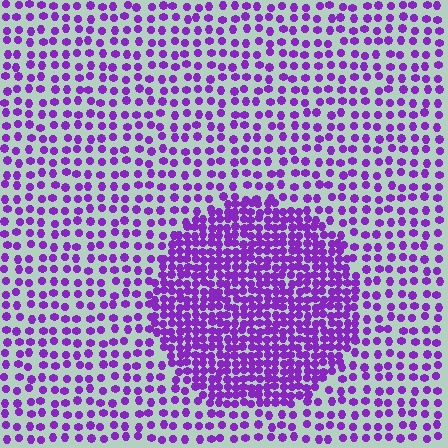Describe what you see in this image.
The image contains small purple elements arranged at two different densities. A circle-shaped region is visible where the elements are more densely packed than the surrounding area.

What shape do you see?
I see a circle.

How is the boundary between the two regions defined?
The boundary is defined by a change in element density (approximately 2.3x ratio). All elements are the same color, size, and shape.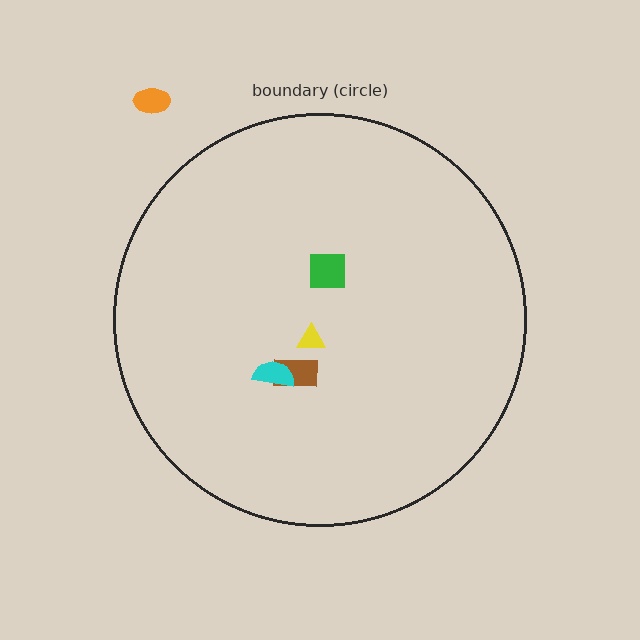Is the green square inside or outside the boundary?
Inside.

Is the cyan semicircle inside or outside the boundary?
Inside.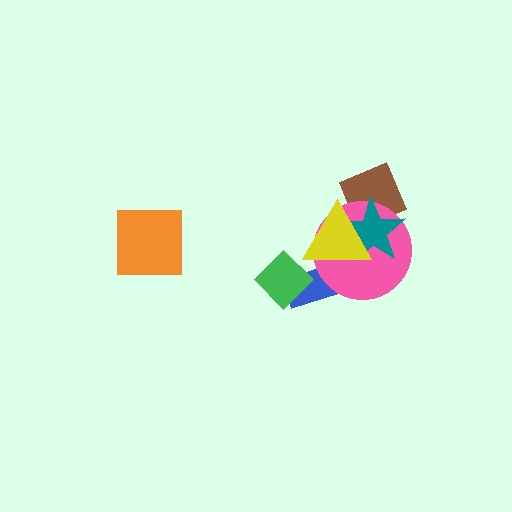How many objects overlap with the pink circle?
4 objects overlap with the pink circle.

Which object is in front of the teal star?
The yellow triangle is in front of the teal star.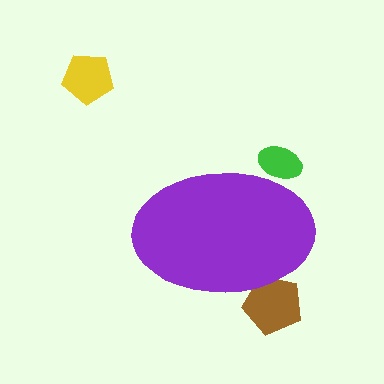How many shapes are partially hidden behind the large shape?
2 shapes are partially hidden.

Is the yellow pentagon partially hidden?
No, the yellow pentagon is fully visible.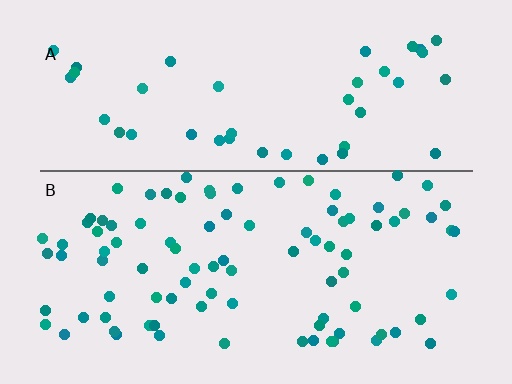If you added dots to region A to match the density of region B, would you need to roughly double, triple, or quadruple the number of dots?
Approximately double.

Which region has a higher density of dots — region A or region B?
B (the bottom).